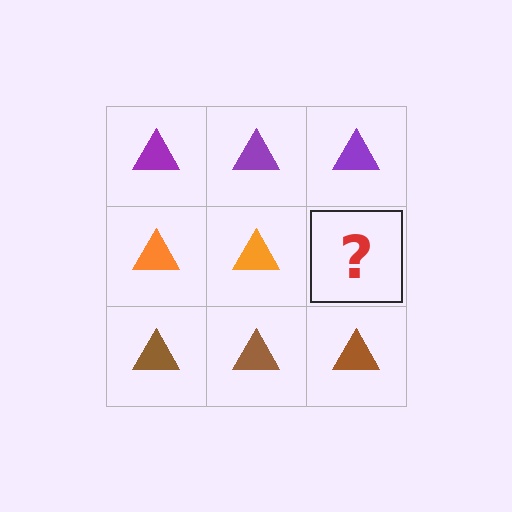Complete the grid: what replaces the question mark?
The question mark should be replaced with an orange triangle.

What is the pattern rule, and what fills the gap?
The rule is that each row has a consistent color. The gap should be filled with an orange triangle.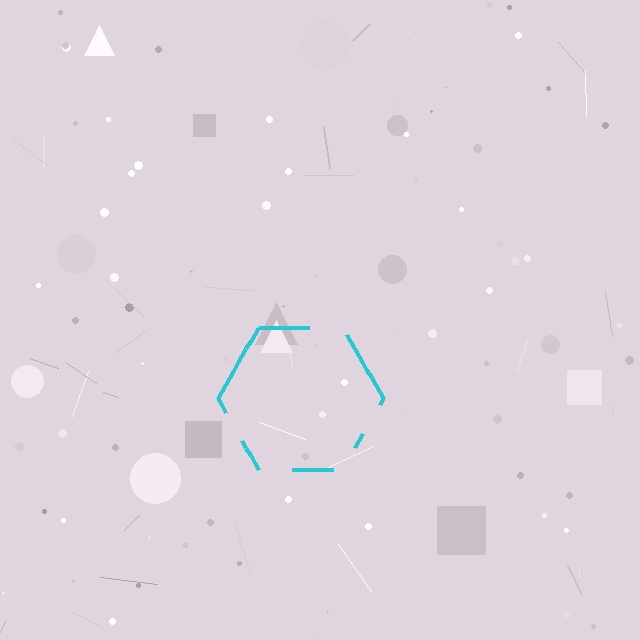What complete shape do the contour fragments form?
The contour fragments form a hexagon.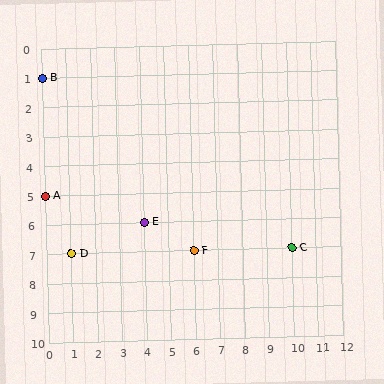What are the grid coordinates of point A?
Point A is at grid coordinates (0, 5).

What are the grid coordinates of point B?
Point B is at grid coordinates (0, 1).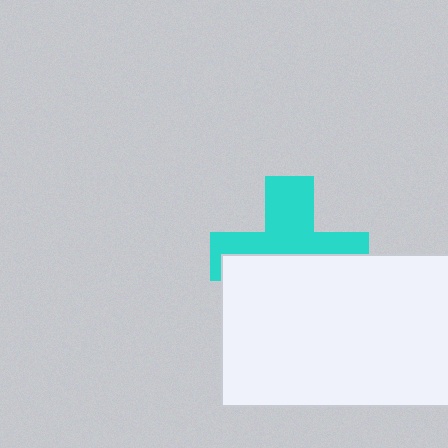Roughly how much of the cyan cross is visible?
About half of it is visible (roughly 49%).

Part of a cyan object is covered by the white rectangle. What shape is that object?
It is a cross.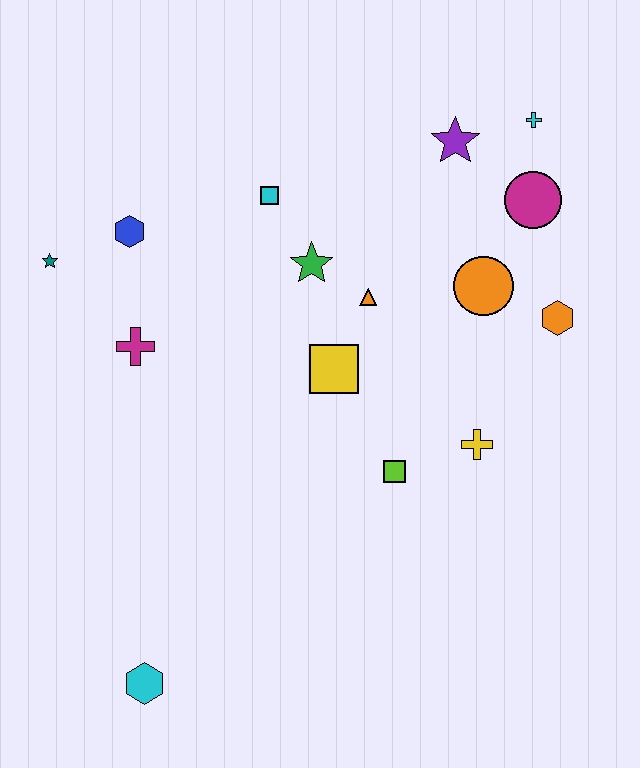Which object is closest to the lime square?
The yellow cross is closest to the lime square.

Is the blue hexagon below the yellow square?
No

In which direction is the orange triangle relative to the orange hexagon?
The orange triangle is to the left of the orange hexagon.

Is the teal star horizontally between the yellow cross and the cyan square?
No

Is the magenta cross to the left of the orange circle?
Yes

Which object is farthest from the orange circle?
The cyan hexagon is farthest from the orange circle.